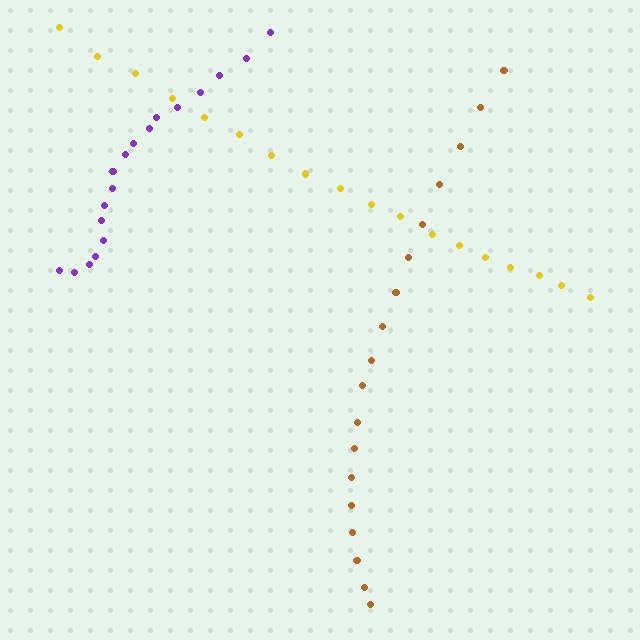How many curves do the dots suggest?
There are 3 distinct paths.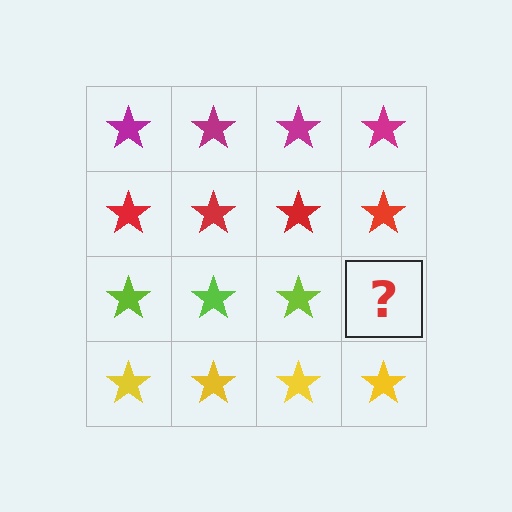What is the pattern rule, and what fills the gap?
The rule is that each row has a consistent color. The gap should be filled with a lime star.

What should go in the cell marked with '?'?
The missing cell should contain a lime star.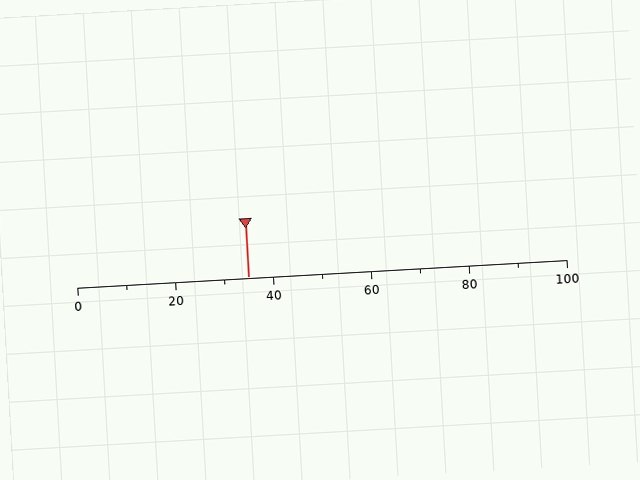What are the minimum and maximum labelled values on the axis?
The axis runs from 0 to 100.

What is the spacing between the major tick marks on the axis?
The major ticks are spaced 20 apart.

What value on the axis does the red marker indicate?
The marker indicates approximately 35.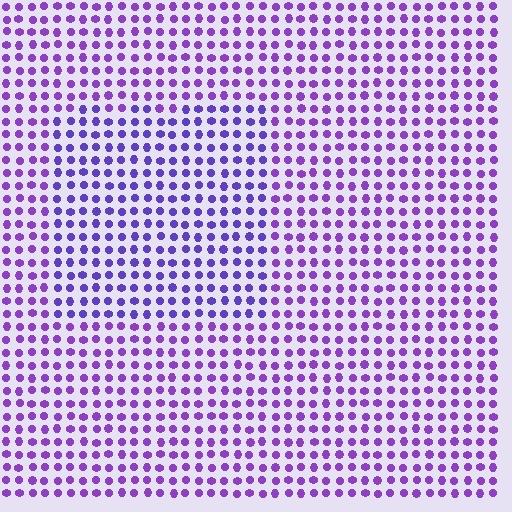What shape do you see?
I see a rectangle.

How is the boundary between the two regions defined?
The boundary is defined purely by a slight shift in hue (about 21 degrees). Spacing, size, and orientation are identical on both sides.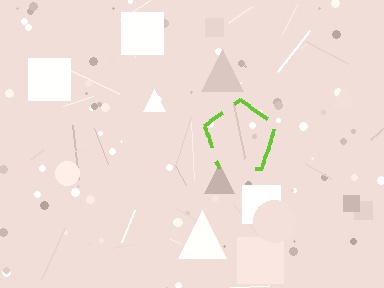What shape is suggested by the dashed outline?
The dashed outline suggests a pentagon.